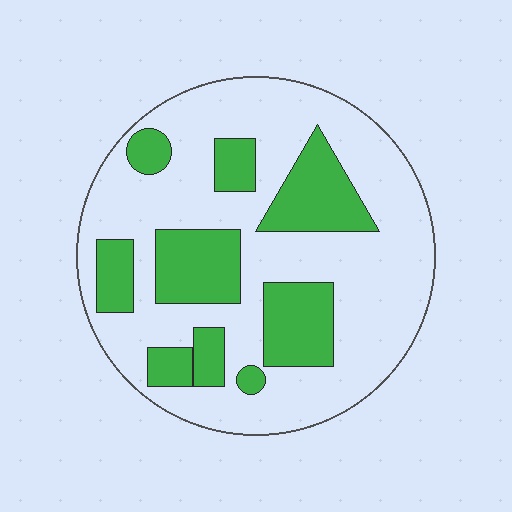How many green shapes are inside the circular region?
9.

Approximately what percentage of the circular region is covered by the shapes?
Approximately 30%.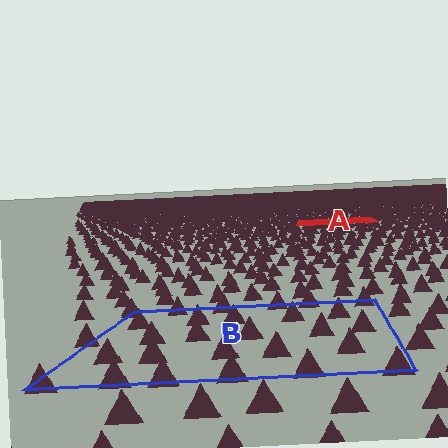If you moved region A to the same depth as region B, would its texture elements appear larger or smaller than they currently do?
They would appear larger. At a closer depth, the same texture elements are projected at a bigger on-screen size.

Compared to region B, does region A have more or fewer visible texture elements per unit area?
Region A has more texture elements per unit area — they are packed more densely because it is farther away.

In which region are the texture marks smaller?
The texture marks are smaller in region A, because it is farther away.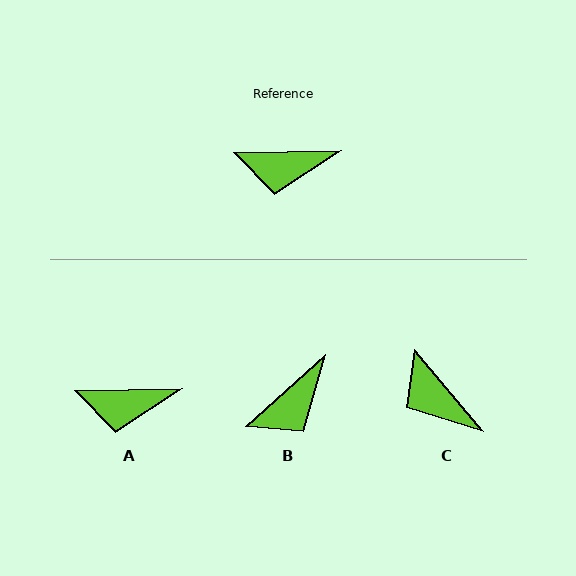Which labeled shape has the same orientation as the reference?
A.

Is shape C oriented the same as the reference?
No, it is off by about 51 degrees.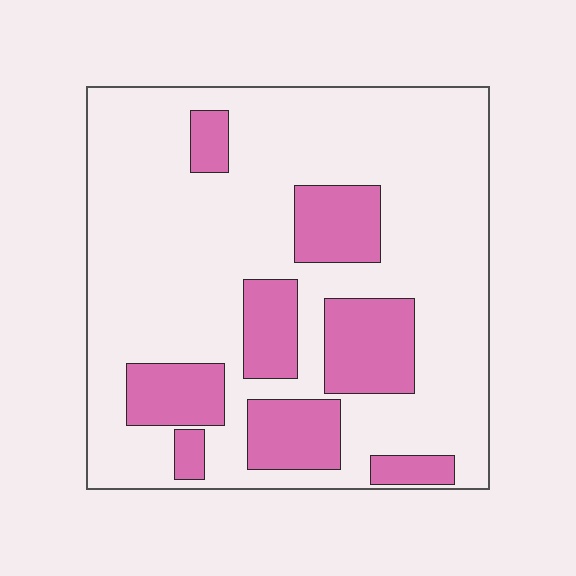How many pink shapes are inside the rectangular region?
8.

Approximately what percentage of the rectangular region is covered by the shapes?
Approximately 25%.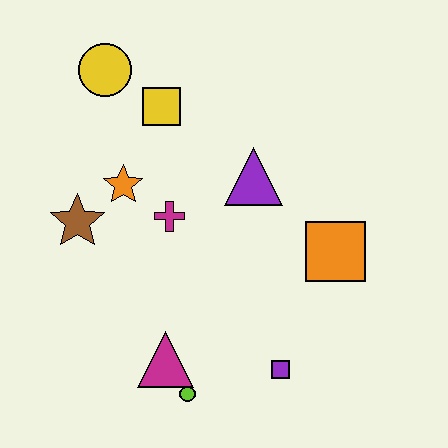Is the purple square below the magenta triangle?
Yes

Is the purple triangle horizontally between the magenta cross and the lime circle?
No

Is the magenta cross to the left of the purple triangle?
Yes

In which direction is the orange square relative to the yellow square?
The orange square is to the right of the yellow square.